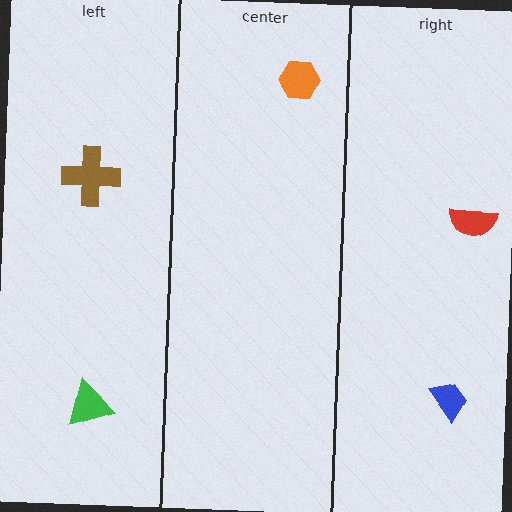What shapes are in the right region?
The red semicircle, the blue trapezoid.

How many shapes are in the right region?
2.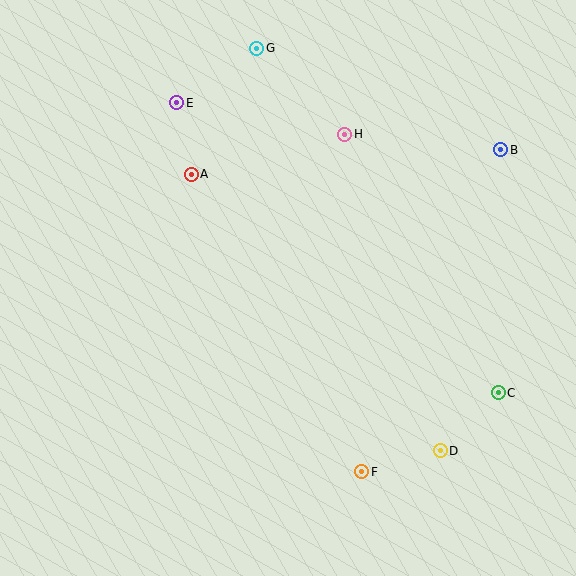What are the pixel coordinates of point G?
Point G is at (257, 48).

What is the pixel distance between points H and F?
The distance between H and F is 338 pixels.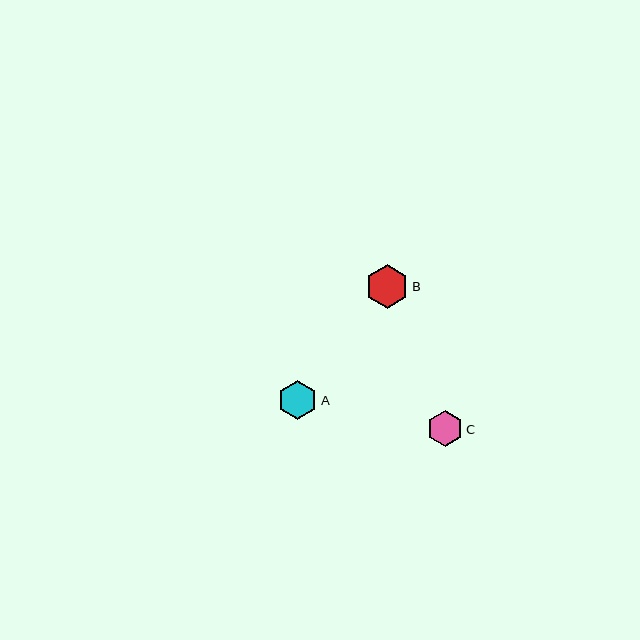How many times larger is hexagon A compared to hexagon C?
Hexagon A is approximately 1.1 times the size of hexagon C.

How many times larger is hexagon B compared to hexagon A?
Hexagon B is approximately 1.1 times the size of hexagon A.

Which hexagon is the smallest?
Hexagon C is the smallest with a size of approximately 36 pixels.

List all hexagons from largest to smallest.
From largest to smallest: B, A, C.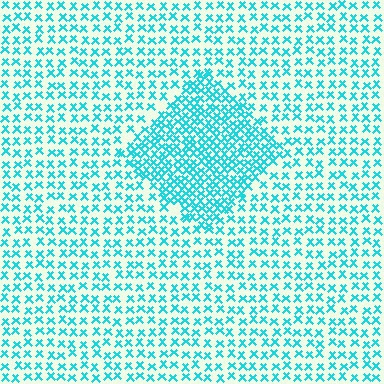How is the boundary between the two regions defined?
The boundary is defined by a change in element density (approximately 2.0x ratio). All elements are the same color, size, and shape.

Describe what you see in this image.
The image contains small cyan elements arranged at two different densities. A diamond-shaped region is visible where the elements are more densely packed than the surrounding area.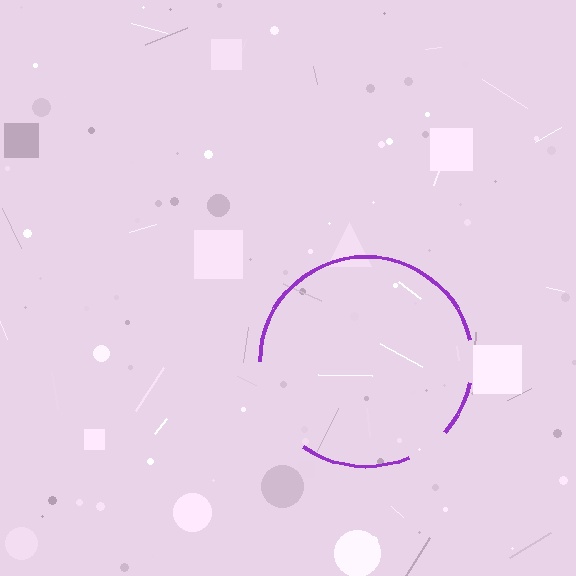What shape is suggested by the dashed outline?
The dashed outline suggests a circle.